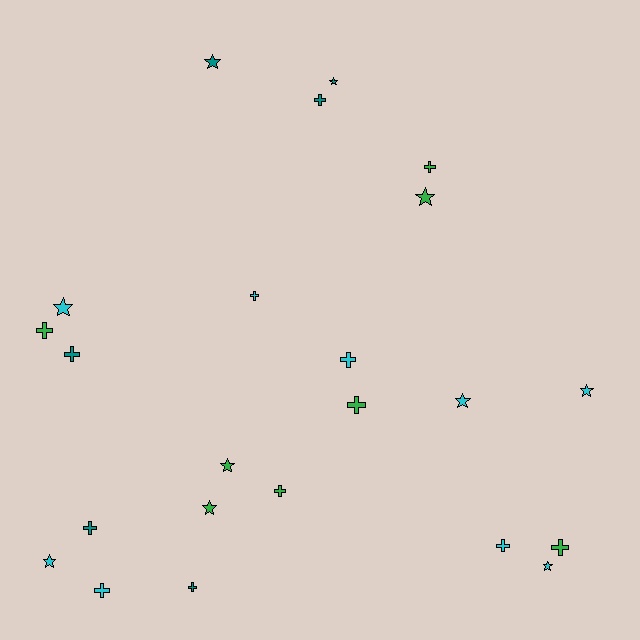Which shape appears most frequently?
Cross, with 13 objects.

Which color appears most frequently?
Cyan, with 9 objects.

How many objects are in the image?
There are 23 objects.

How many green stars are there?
There are 3 green stars.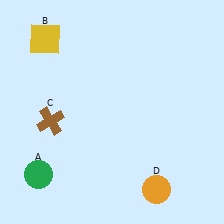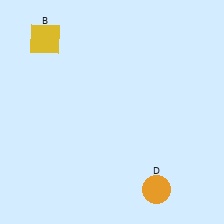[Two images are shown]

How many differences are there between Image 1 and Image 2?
There are 2 differences between the two images.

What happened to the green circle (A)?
The green circle (A) was removed in Image 2. It was in the bottom-left area of Image 1.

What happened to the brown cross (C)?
The brown cross (C) was removed in Image 2. It was in the bottom-left area of Image 1.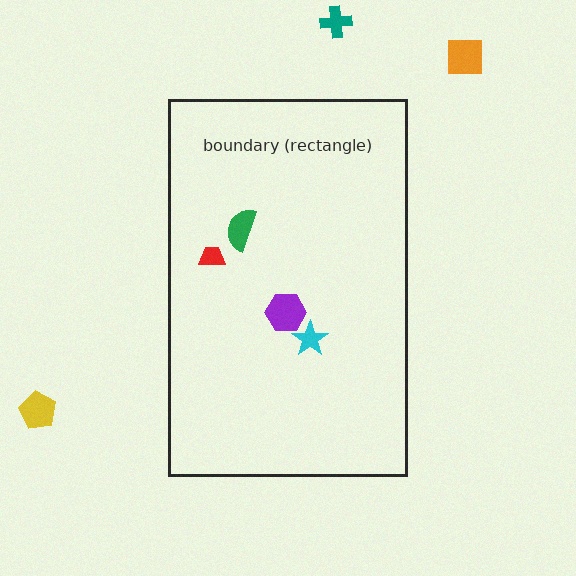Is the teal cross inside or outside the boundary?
Outside.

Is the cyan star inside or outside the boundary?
Inside.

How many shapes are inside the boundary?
4 inside, 3 outside.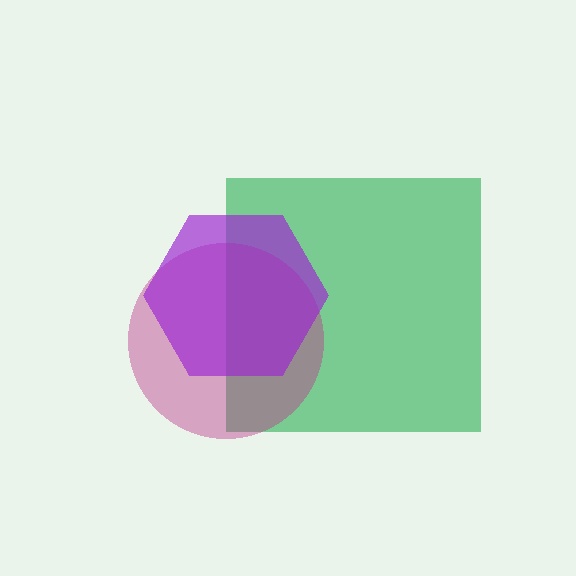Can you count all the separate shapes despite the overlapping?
Yes, there are 3 separate shapes.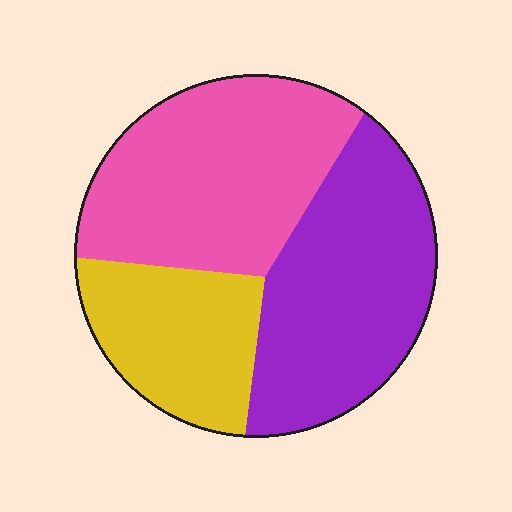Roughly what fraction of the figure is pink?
Pink covers 39% of the figure.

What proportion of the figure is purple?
Purple takes up between a third and a half of the figure.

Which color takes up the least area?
Yellow, at roughly 25%.